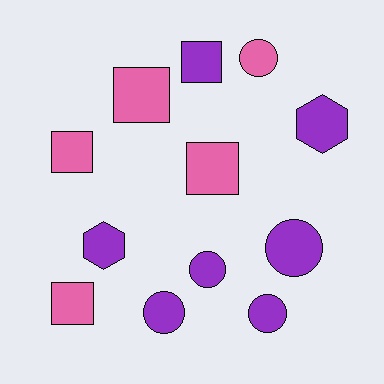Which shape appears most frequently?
Square, with 5 objects.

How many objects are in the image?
There are 12 objects.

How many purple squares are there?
There is 1 purple square.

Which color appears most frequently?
Purple, with 7 objects.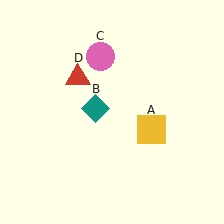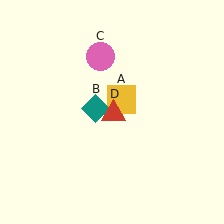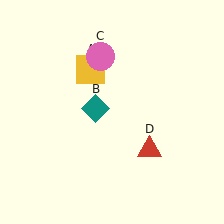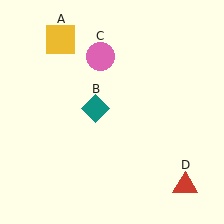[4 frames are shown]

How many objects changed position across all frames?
2 objects changed position: yellow square (object A), red triangle (object D).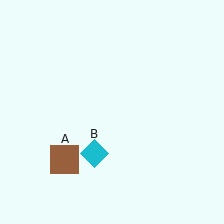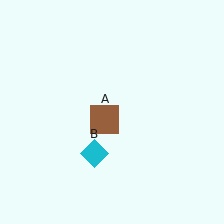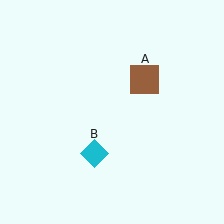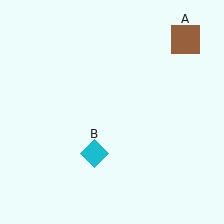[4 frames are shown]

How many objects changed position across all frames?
1 object changed position: brown square (object A).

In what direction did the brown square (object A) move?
The brown square (object A) moved up and to the right.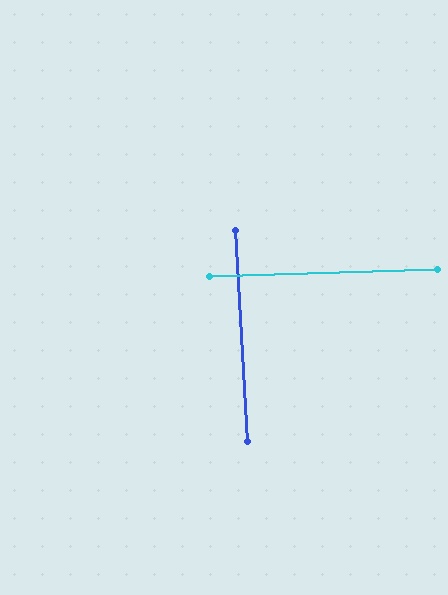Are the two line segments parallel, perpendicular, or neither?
Perpendicular — they meet at approximately 88°.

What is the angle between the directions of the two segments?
Approximately 88 degrees.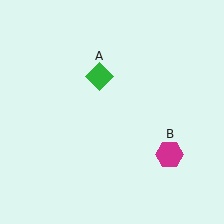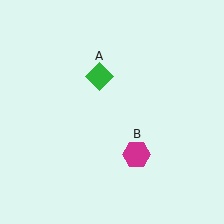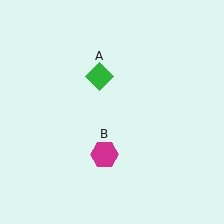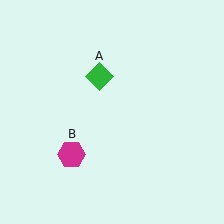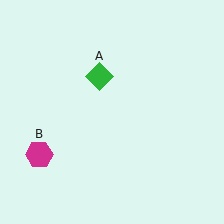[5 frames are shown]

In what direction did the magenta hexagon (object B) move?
The magenta hexagon (object B) moved left.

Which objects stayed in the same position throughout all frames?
Green diamond (object A) remained stationary.